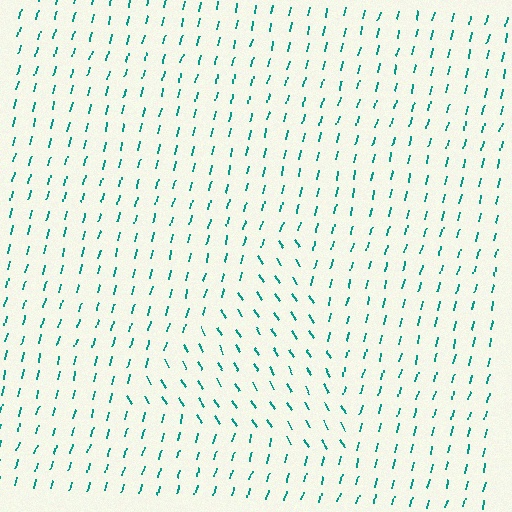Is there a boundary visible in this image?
Yes, there is a texture boundary formed by a change in line orientation.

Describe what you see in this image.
The image is filled with small teal line segments. A triangle region in the image has lines oriented differently from the surrounding lines, creating a visible texture boundary.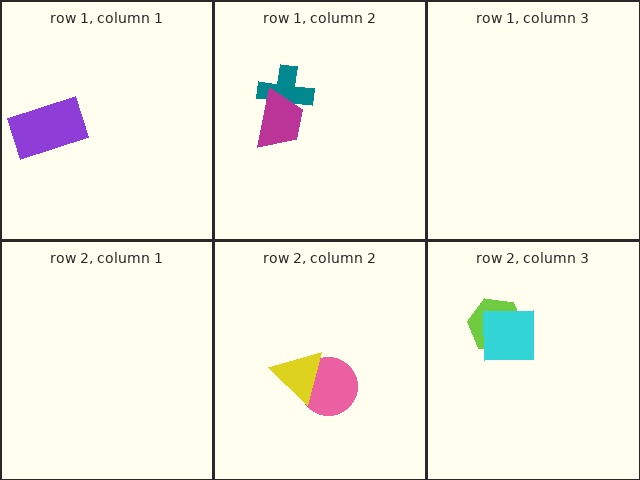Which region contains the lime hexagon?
The row 2, column 3 region.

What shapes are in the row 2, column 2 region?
The pink circle, the yellow triangle.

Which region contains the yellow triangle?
The row 2, column 2 region.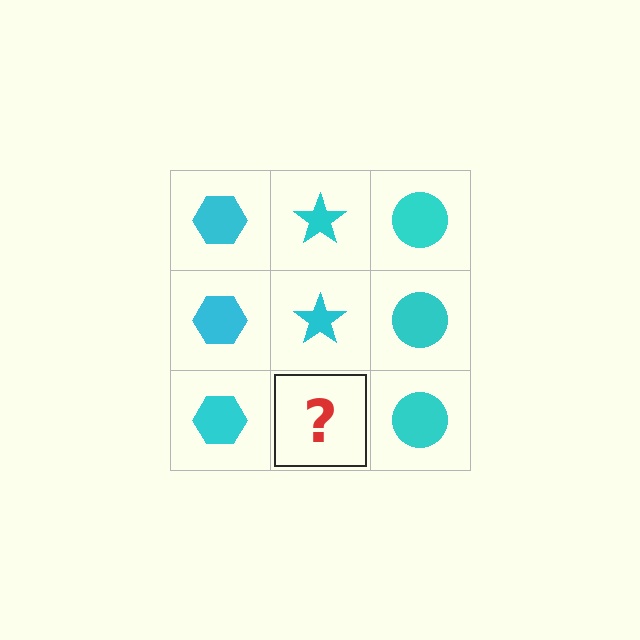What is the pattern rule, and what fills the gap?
The rule is that each column has a consistent shape. The gap should be filled with a cyan star.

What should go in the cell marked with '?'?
The missing cell should contain a cyan star.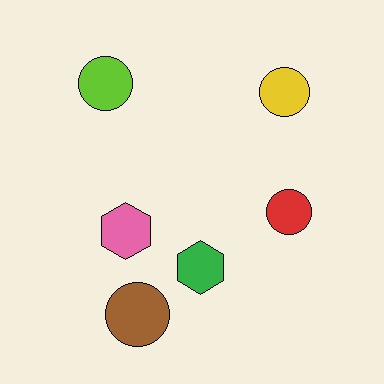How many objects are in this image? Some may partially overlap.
There are 6 objects.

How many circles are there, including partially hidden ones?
There are 4 circles.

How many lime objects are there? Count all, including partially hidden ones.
There is 1 lime object.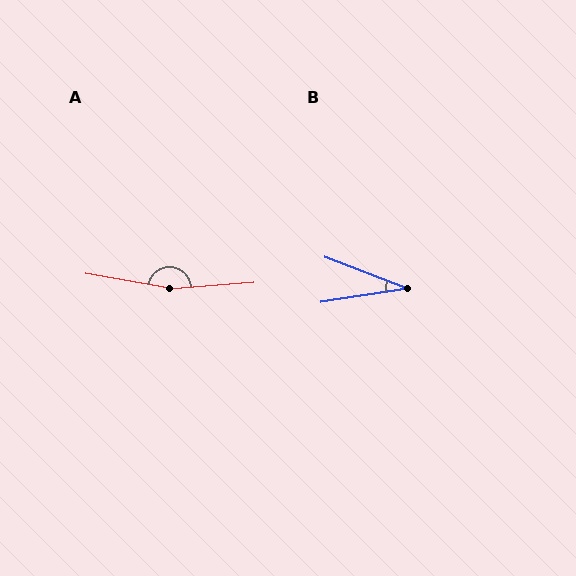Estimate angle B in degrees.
Approximately 29 degrees.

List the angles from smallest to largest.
B (29°), A (166°).